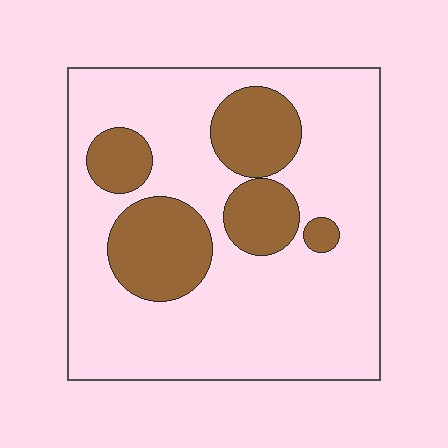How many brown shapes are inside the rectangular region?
5.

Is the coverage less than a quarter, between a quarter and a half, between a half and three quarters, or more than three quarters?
Between a quarter and a half.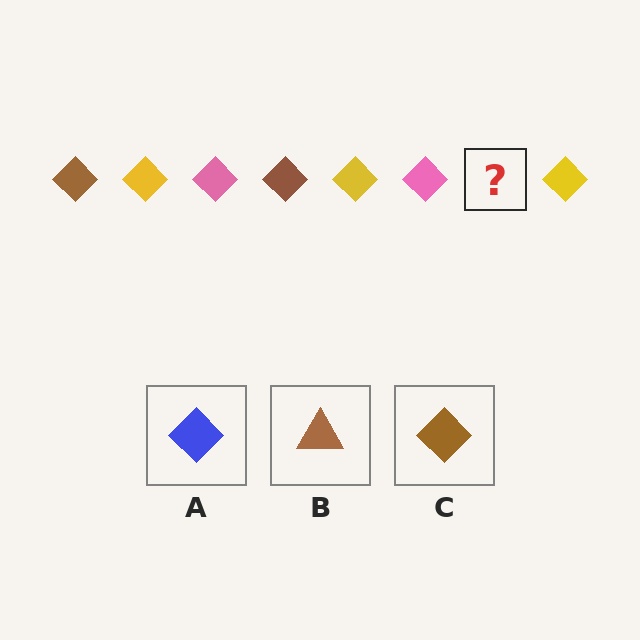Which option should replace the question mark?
Option C.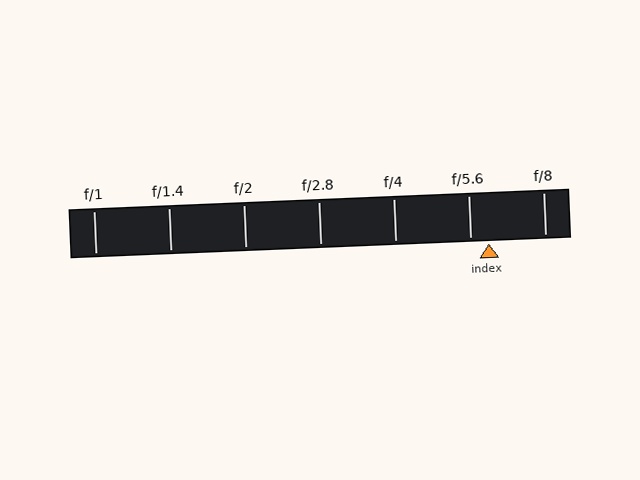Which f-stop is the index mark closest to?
The index mark is closest to f/5.6.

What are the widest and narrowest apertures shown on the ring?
The widest aperture shown is f/1 and the narrowest is f/8.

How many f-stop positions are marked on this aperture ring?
There are 7 f-stop positions marked.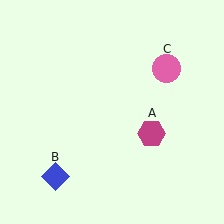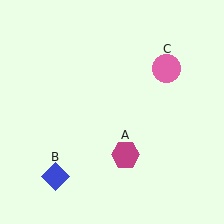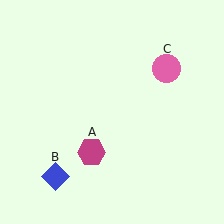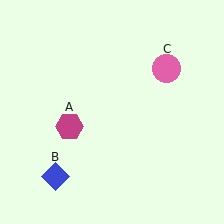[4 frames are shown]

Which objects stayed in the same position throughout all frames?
Blue diamond (object B) and pink circle (object C) remained stationary.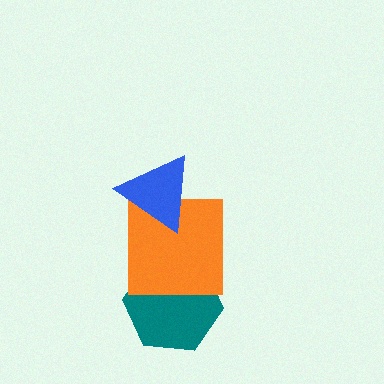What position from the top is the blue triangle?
The blue triangle is 1st from the top.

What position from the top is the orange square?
The orange square is 2nd from the top.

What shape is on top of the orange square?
The blue triangle is on top of the orange square.